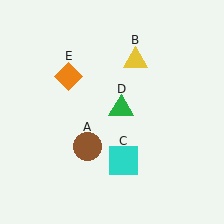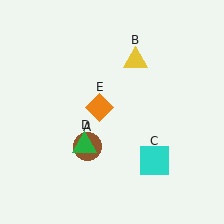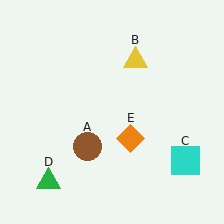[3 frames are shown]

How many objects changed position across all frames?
3 objects changed position: cyan square (object C), green triangle (object D), orange diamond (object E).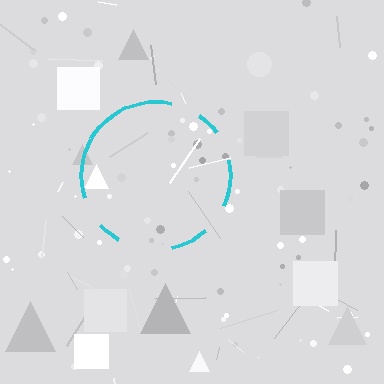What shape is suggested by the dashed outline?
The dashed outline suggests a circle.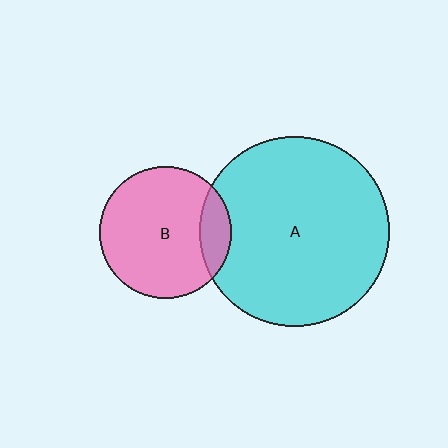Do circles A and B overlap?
Yes.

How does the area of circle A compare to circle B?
Approximately 2.1 times.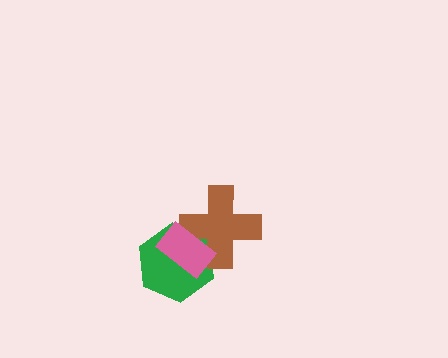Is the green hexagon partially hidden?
Yes, it is partially covered by another shape.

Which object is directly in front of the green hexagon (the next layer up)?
The brown cross is directly in front of the green hexagon.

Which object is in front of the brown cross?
The pink rectangle is in front of the brown cross.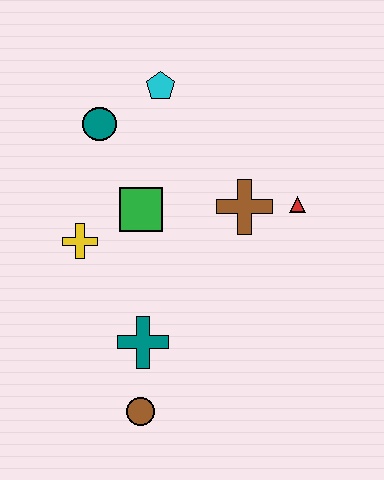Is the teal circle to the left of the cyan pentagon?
Yes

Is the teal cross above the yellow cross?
No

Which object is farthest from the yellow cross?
The red triangle is farthest from the yellow cross.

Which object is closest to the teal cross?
The brown circle is closest to the teal cross.